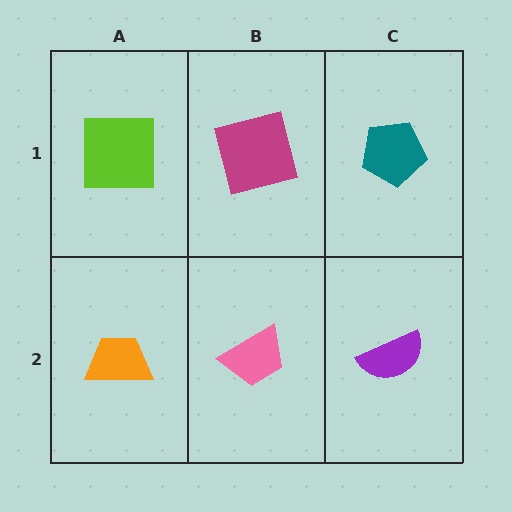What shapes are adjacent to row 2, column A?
A lime square (row 1, column A), a pink trapezoid (row 2, column B).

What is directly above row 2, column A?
A lime square.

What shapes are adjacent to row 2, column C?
A teal pentagon (row 1, column C), a pink trapezoid (row 2, column B).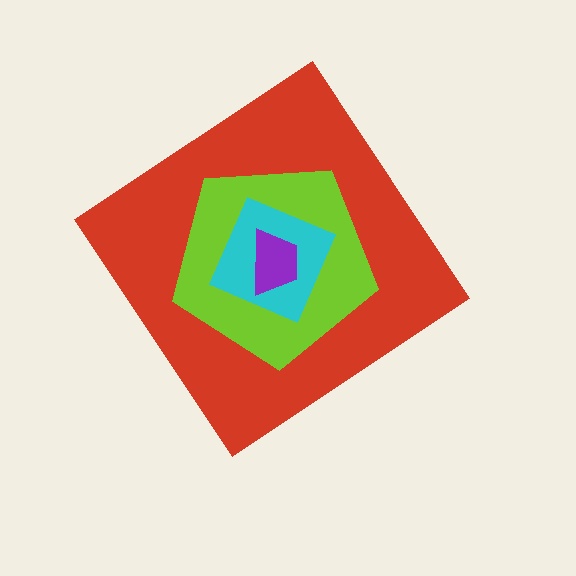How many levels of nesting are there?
4.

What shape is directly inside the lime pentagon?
The cyan square.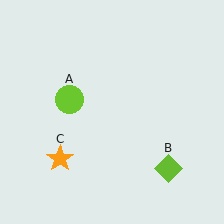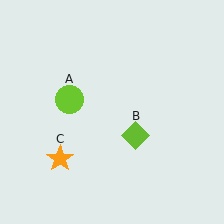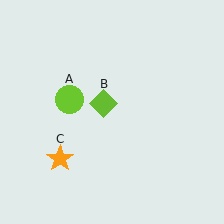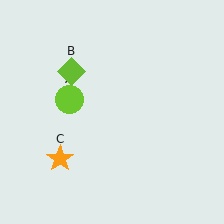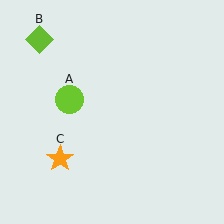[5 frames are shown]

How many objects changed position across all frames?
1 object changed position: lime diamond (object B).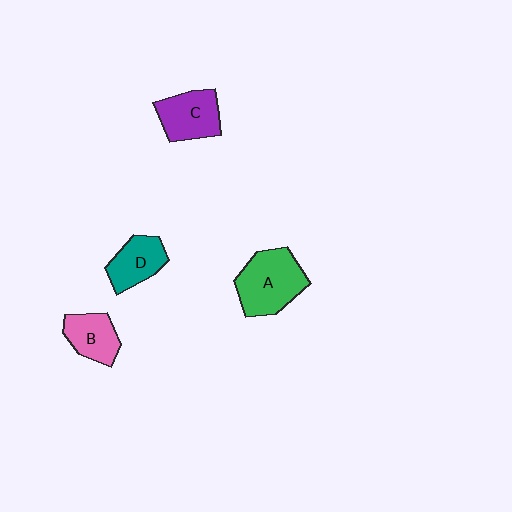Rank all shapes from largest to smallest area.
From largest to smallest: A (green), C (purple), D (teal), B (pink).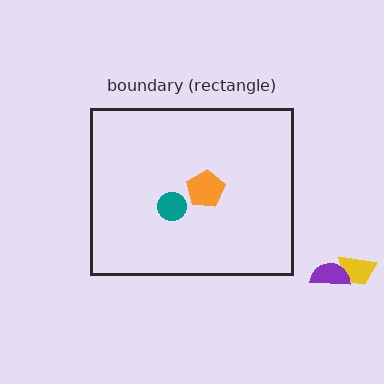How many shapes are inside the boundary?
2 inside, 2 outside.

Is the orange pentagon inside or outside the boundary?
Inside.